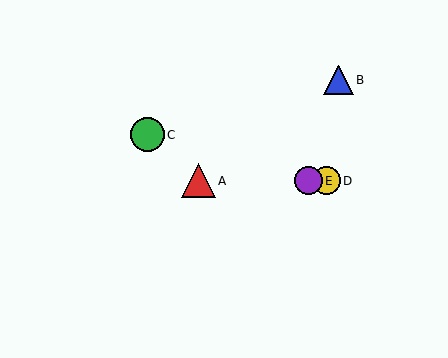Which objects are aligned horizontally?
Objects A, D, E are aligned horizontally.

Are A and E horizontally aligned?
Yes, both are at y≈181.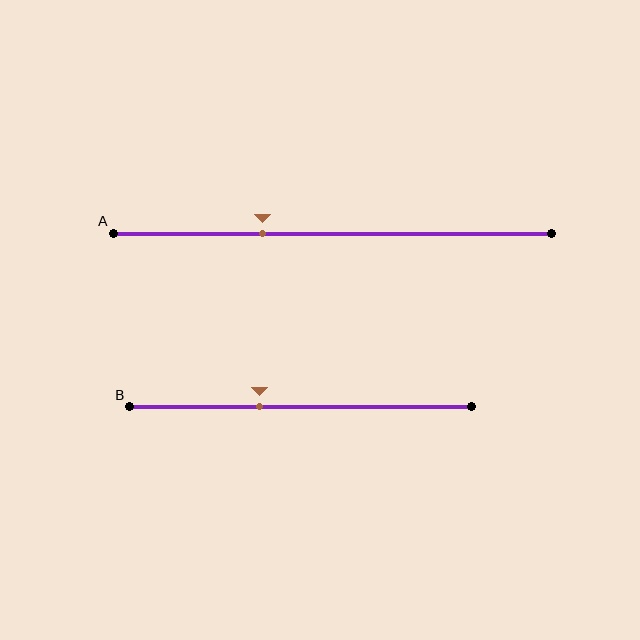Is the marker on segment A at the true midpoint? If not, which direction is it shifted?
No, the marker on segment A is shifted to the left by about 16% of the segment length.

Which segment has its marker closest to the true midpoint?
Segment B has its marker closest to the true midpoint.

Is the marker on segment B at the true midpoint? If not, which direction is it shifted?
No, the marker on segment B is shifted to the left by about 12% of the segment length.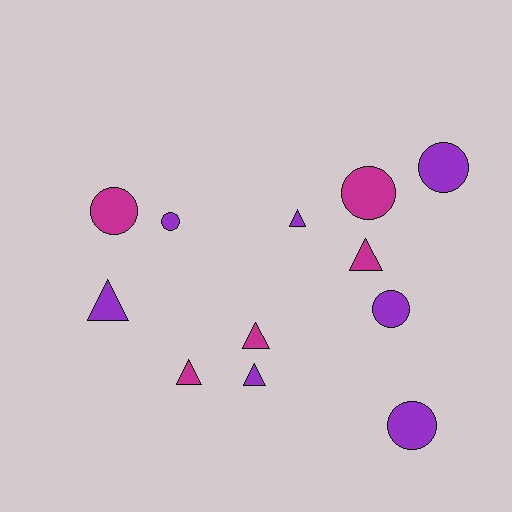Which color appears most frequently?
Purple, with 7 objects.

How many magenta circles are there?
There are 2 magenta circles.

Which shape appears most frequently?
Circle, with 6 objects.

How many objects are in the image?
There are 12 objects.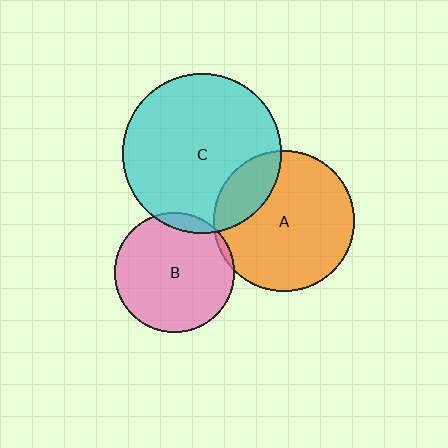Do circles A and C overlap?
Yes.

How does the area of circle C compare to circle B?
Approximately 1.8 times.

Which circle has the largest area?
Circle C (cyan).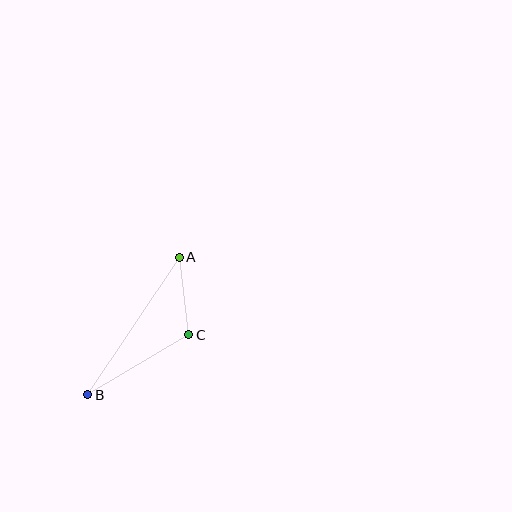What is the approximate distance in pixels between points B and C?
The distance between B and C is approximately 118 pixels.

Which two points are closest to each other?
Points A and C are closest to each other.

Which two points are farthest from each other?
Points A and B are farthest from each other.